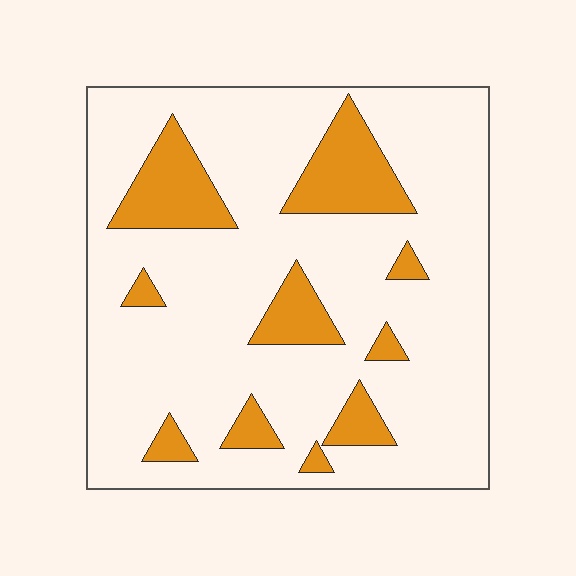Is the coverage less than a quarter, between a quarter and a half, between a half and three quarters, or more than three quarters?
Less than a quarter.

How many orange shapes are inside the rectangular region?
10.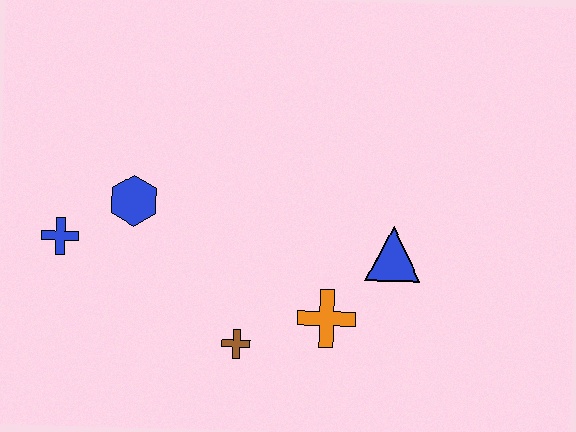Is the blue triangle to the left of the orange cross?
No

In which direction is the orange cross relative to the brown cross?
The orange cross is to the right of the brown cross.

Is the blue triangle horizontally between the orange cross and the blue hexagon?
No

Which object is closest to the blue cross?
The blue hexagon is closest to the blue cross.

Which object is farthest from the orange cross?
The blue cross is farthest from the orange cross.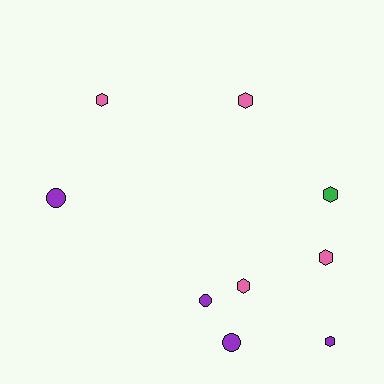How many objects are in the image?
There are 9 objects.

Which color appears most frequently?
Pink, with 4 objects.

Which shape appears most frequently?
Hexagon, with 6 objects.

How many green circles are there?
There are no green circles.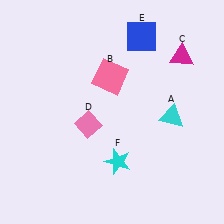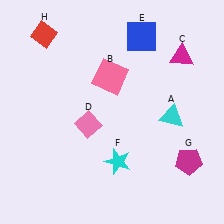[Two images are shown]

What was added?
A magenta pentagon (G), a red diamond (H) were added in Image 2.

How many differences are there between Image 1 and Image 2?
There are 2 differences between the two images.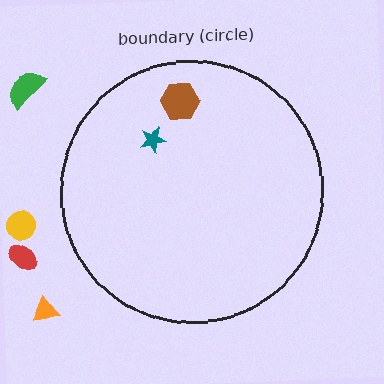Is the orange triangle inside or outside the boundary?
Outside.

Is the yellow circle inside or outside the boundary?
Outside.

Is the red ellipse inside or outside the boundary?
Outside.